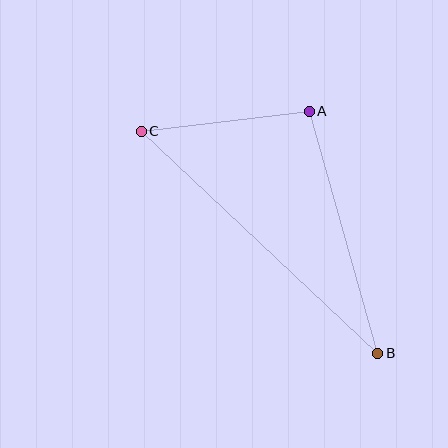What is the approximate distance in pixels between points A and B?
The distance between A and B is approximately 252 pixels.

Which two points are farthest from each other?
Points B and C are farthest from each other.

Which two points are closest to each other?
Points A and C are closest to each other.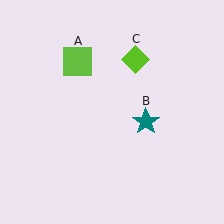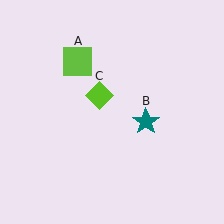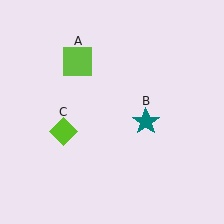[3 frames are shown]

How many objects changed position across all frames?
1 object changed position: lime diamond (object C).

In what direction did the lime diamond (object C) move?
The lime diamond (object C) moved down and to the left.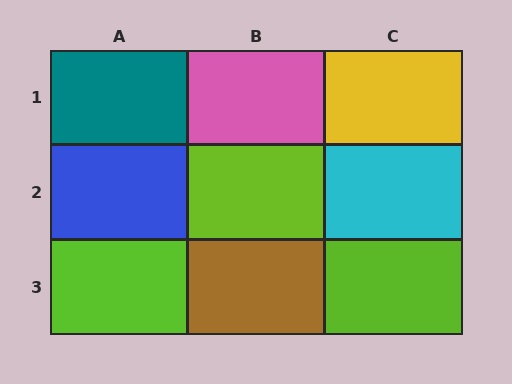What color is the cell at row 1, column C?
Yellow.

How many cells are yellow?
1 cell is yellow.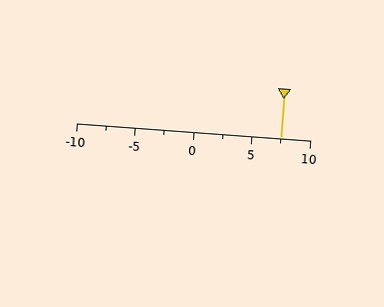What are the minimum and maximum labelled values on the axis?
The axis runs from -10 to 10.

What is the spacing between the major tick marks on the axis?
The major ticks are spaced 5 apart.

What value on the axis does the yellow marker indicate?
The marker indicates approximately 7.5.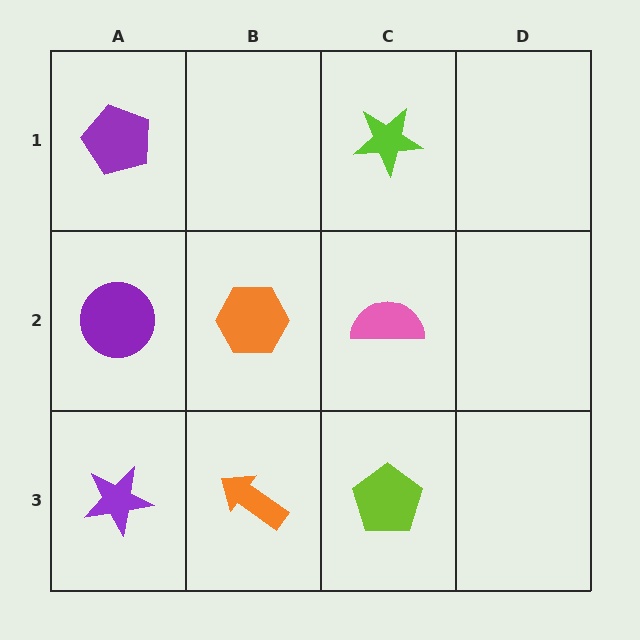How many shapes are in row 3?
3 shapes.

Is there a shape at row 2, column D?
No, that cell is empty.